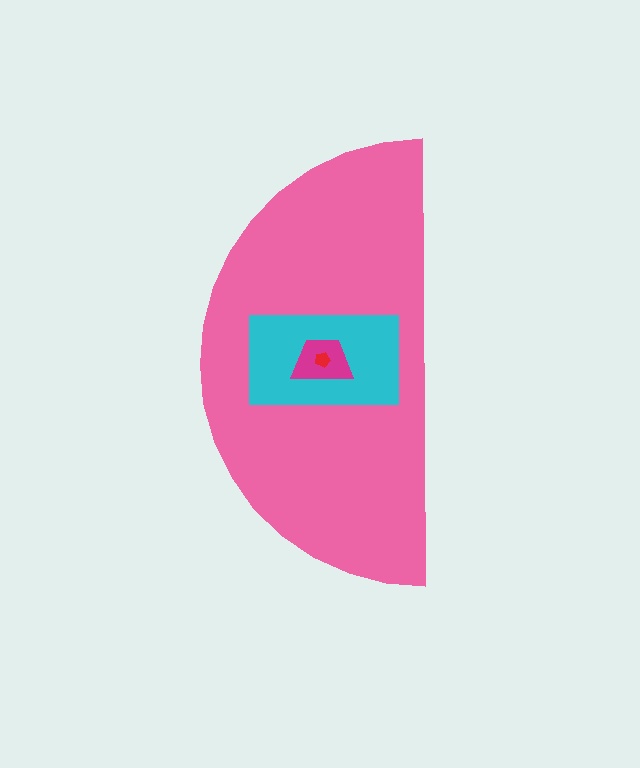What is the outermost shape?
The pink semicircle.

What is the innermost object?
The red pentagon.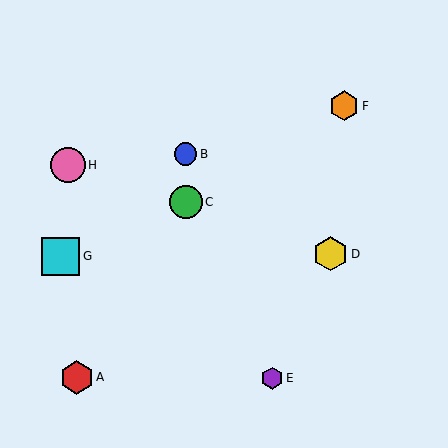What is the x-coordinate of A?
Object A is at x≈77.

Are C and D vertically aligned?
No, C is at x≈186 and D is at x≈330.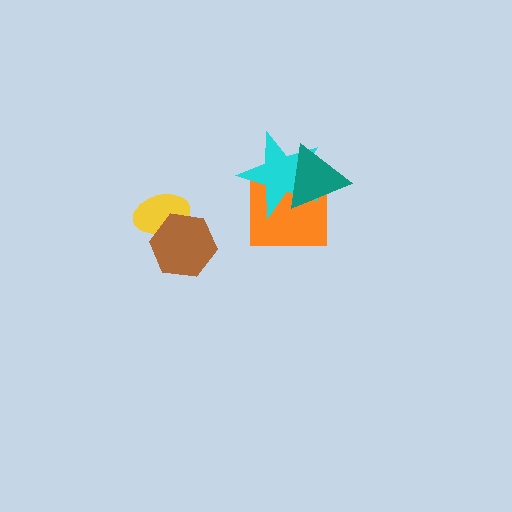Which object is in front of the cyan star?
The teal triangle is in front of the cyan star.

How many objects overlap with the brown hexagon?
1 object overlaps with the brown hexagon.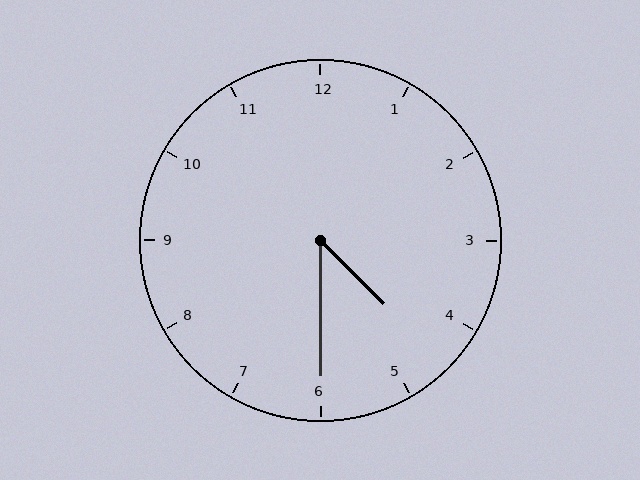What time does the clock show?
4:30.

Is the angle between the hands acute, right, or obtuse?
It is acute.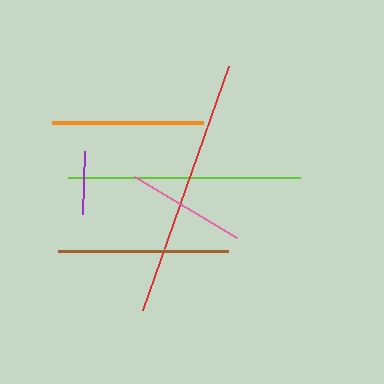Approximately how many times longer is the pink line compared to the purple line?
The pink line is approximately 1.9 times the length of the purple line.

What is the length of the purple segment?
The purple segment is approximately 63 pixels long.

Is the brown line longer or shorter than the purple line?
The brown line is longer than the purple line.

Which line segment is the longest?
The red line is the longest at approximately 258 pixels.